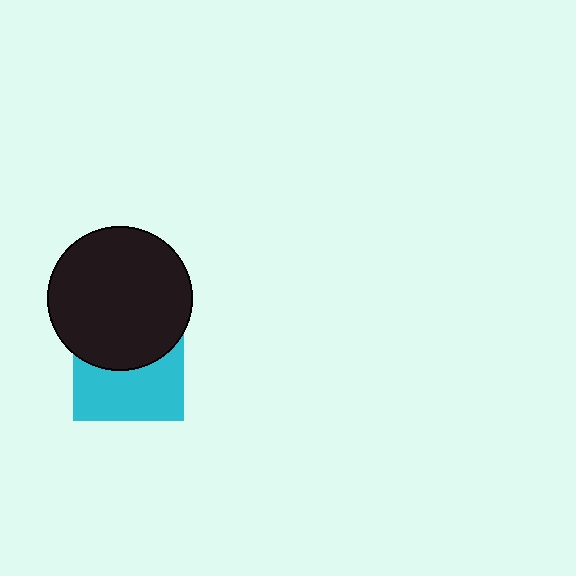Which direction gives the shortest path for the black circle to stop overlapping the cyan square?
Moving up gives the shortest separation.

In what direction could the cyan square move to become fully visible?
The cyan square could move down. That would shift it out from behind the black circle entirely.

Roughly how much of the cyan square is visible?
About half of it is visible (roughly 52%).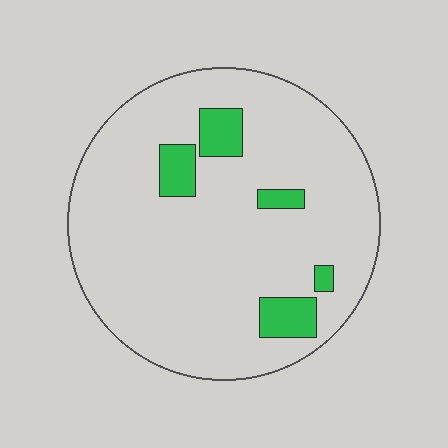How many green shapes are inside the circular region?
5.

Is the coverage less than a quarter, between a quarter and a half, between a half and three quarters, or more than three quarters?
Less than a quarter.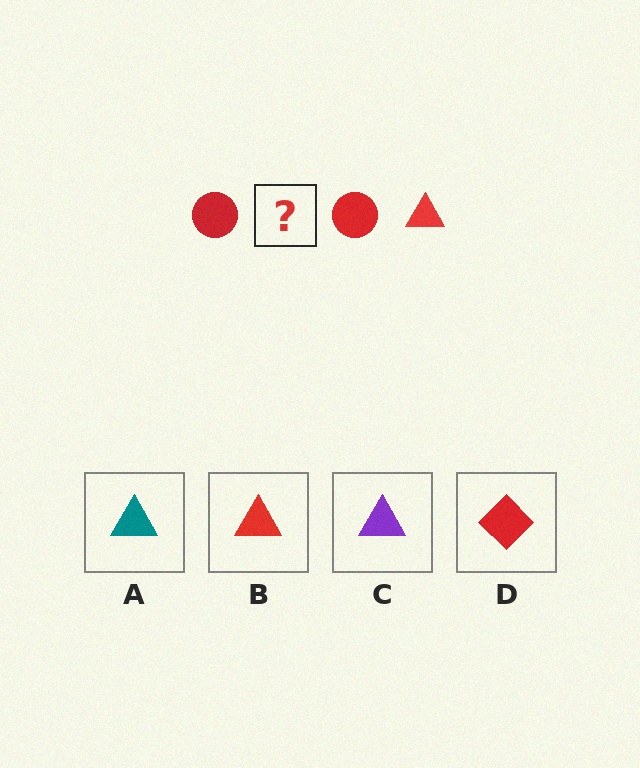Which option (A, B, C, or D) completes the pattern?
B.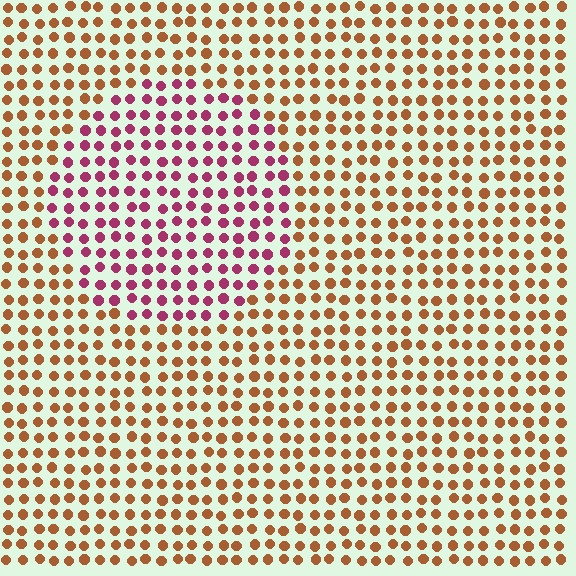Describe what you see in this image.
The image is filled with small brown elements in a uniform arrangement. A circle-shaped region is visible where the elements are tinted to a slightly different hue, forming a subtle color boundary.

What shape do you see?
I see a circle.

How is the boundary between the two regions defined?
The boundary is defined purely by a slight shift in hue (about 53 degrees). Spacing, size, and orientation are identical on both sides.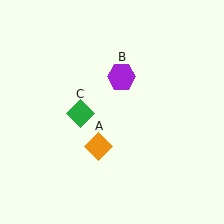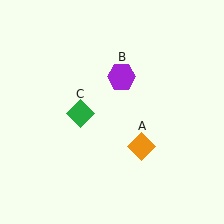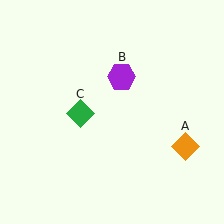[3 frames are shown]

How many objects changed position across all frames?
1 object changed position: orange diamond (object A).